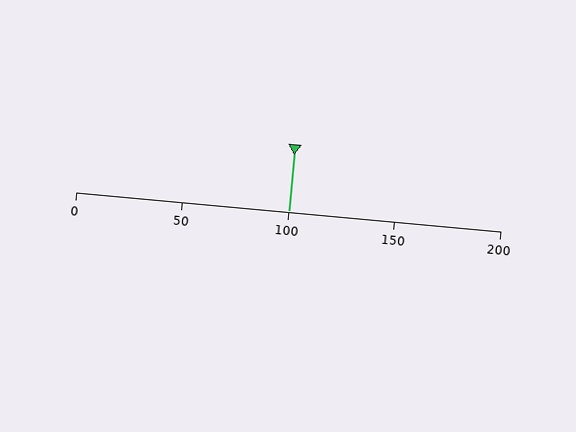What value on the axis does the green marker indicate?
The marker indicates approximately 100.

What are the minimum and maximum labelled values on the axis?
The axis runs from 0 to 200.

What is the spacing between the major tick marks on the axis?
The major ticks are spaced 50 apart.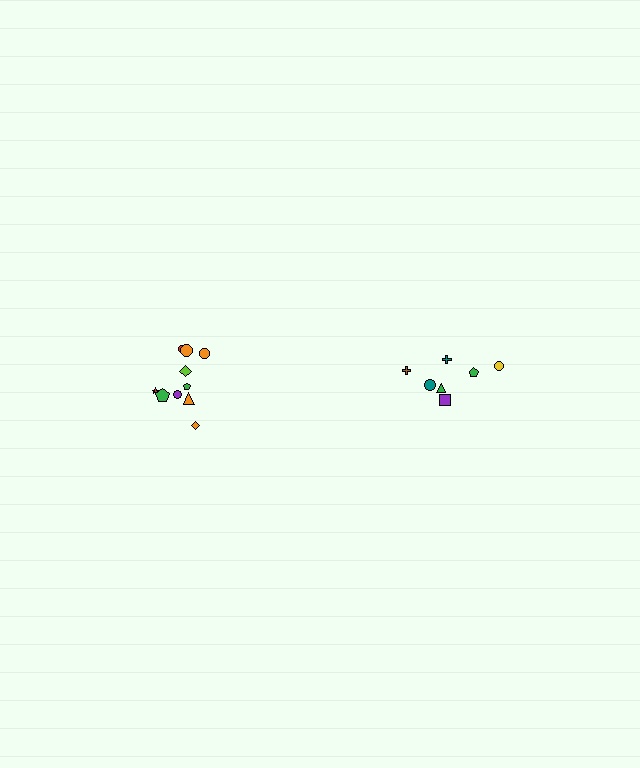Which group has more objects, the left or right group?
The left group.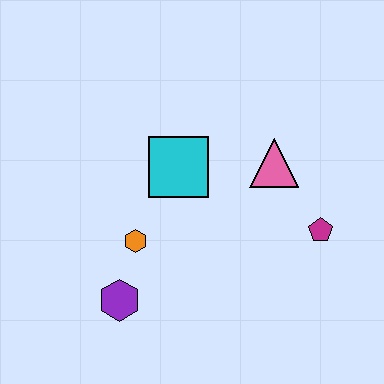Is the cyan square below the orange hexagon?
No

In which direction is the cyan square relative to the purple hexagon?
The cyan square is above the purple hexagon.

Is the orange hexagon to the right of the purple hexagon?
Yes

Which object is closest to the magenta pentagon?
The pink triangle is closest to the magenta pentagon.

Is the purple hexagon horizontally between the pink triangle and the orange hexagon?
No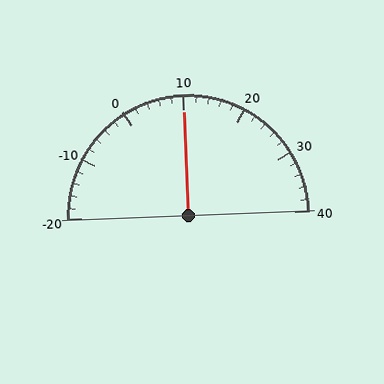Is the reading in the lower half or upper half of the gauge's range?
The reading is in the upper half of the range (-20 to 40).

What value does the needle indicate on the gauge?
The needle indicates approximately 10.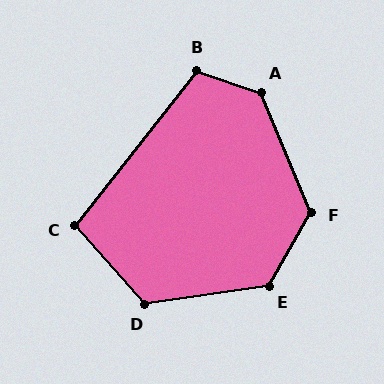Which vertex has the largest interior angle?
A, at approximately 131 degrees.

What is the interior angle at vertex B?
Approximately 110 degrees (obtuse).